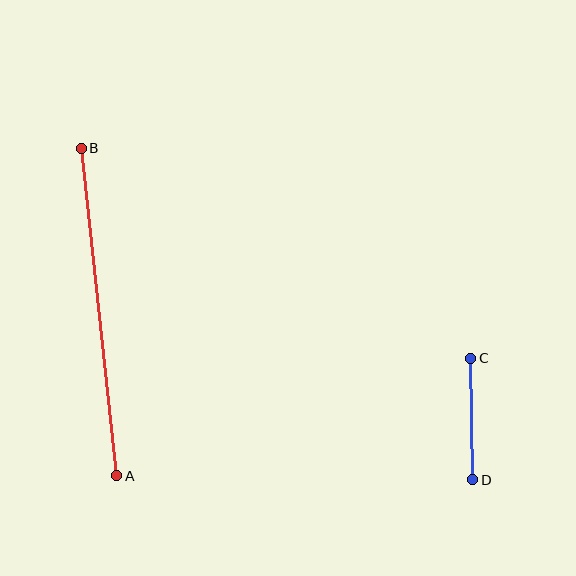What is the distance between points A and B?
The distance is approximately 330 pixels.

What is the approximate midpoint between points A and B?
The midpoint is at approximately (99, 312) pixels.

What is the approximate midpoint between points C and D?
The midpoint is at approximately (472, 419) pixels.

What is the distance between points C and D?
The distance is approximately 121 pixels.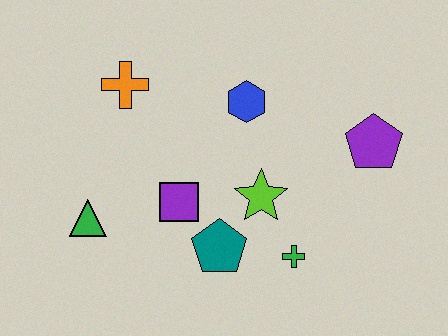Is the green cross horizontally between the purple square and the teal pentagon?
No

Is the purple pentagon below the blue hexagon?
Yes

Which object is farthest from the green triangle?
The purple pentagon is farthest from the green triangle.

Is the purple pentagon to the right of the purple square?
Yes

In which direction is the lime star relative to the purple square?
The lime star is to the right of the purple square.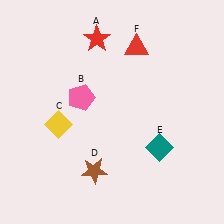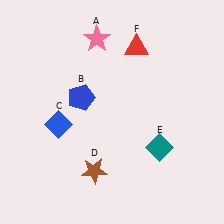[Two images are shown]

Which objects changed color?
A changed from red to pink. B changed from pink to blue. C changed from yellow to blue.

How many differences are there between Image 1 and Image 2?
There are 3 differences between the two images.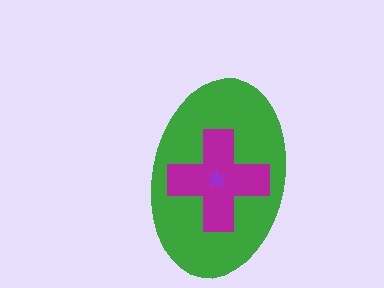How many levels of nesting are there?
3.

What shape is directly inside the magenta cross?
The purple star.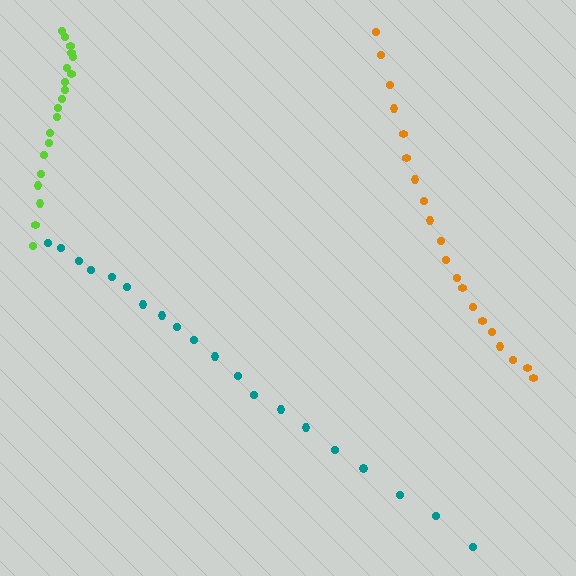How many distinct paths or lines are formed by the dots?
There are 3 distinct paths.